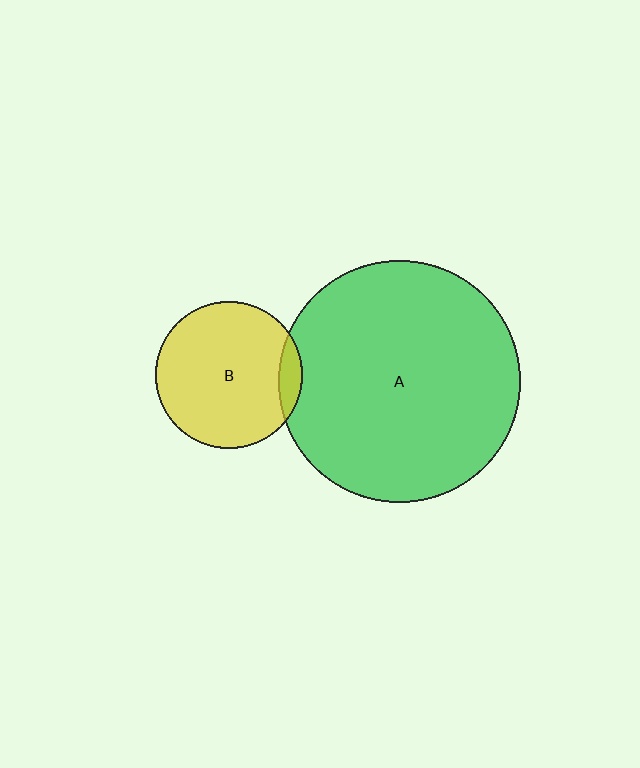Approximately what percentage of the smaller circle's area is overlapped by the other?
Approximately 10%.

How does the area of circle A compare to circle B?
Approximately 2.7 times.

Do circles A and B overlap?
Yes.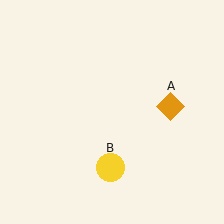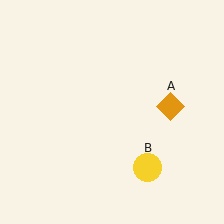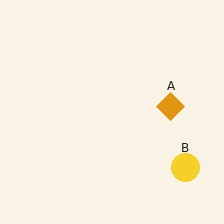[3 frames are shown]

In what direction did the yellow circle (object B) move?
The yellow circle (object B) moved right.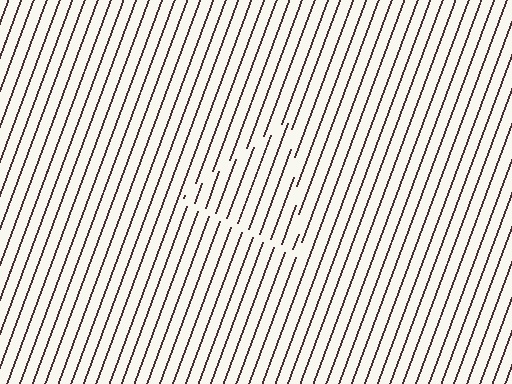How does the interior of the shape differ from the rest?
The interior of the shape contains the same grating, shifted by half a period — the contour is defined by the phase discontinuity where line-ends from the inner and outer gratings abut.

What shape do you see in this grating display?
An illusory triangle. The interior of the shape contains the same grating, shifted by half a period — the contour is defined by the phase discontinuity where line-ends from the inner and outer gratings abut.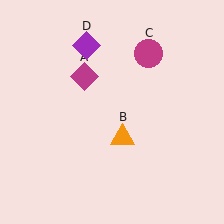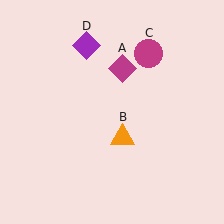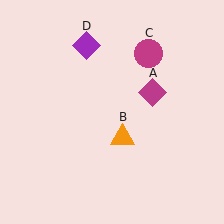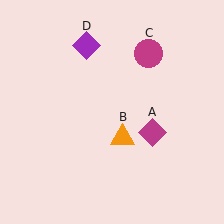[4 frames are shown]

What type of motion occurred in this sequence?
The magenta diamond (object A) rotated clockwise around the center of the scene.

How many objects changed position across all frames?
1 object changed position: magenta diamond (object A).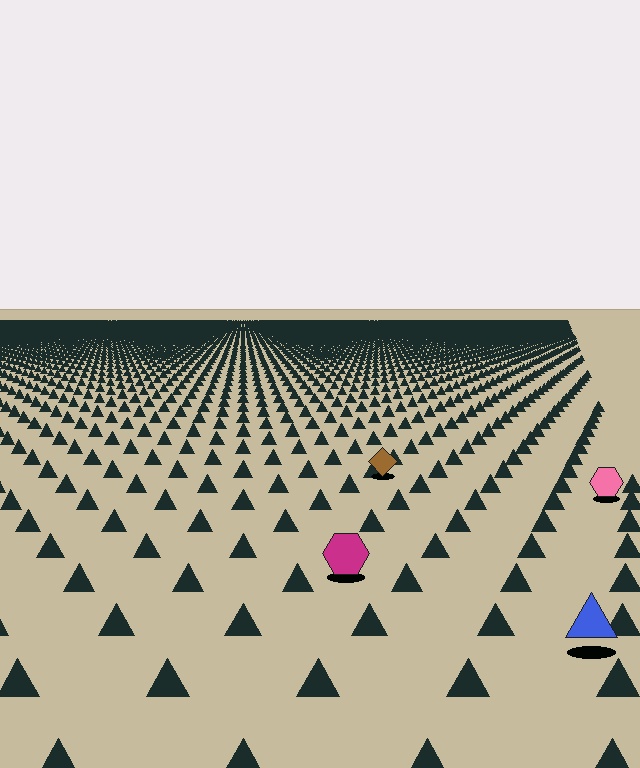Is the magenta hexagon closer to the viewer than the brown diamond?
Yes. The magenta hexagon is closer — you can tell from the texture gradient: the ground texture is coarser near it.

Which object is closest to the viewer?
The blue triangle is closest. The texture marks near it are larger and more spread out.